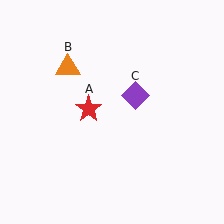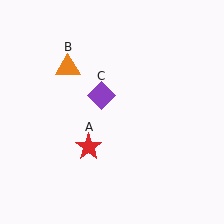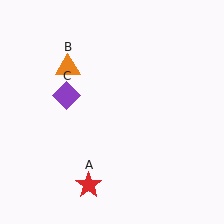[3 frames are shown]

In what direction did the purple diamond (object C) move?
The purple diamond (object C) moved left.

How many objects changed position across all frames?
2 objects changed position: red star (object A), purple diamond (object C).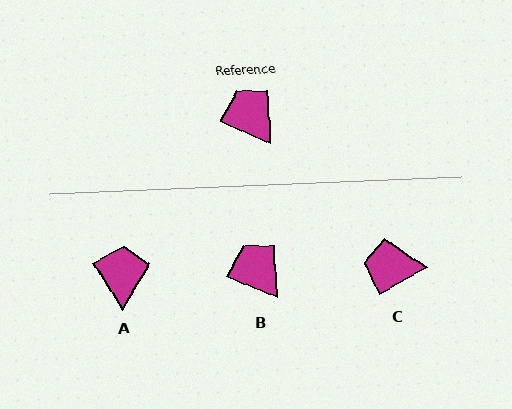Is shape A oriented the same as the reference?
No, it is off by about 34 degrees.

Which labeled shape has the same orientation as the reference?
B.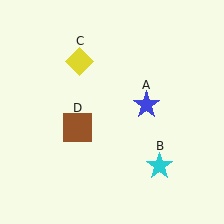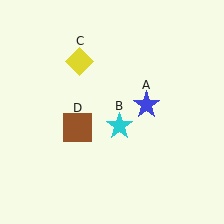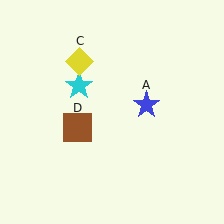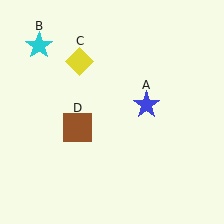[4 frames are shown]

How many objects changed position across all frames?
1 object changed position: cyan star (object B).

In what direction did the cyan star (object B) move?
The cyan star (object B) moved up and to the left.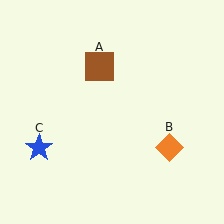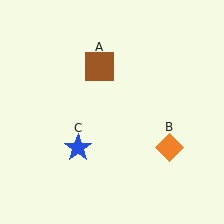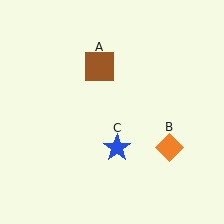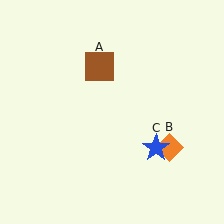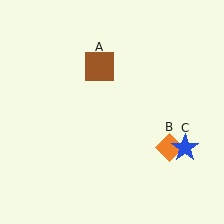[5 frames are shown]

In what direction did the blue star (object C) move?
The blue star (object C) moved right.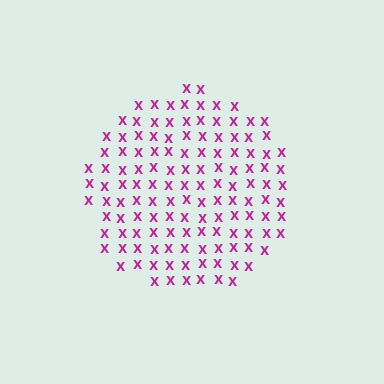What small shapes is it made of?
It is made of small letter X's.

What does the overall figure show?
The overall figure shows a circle.